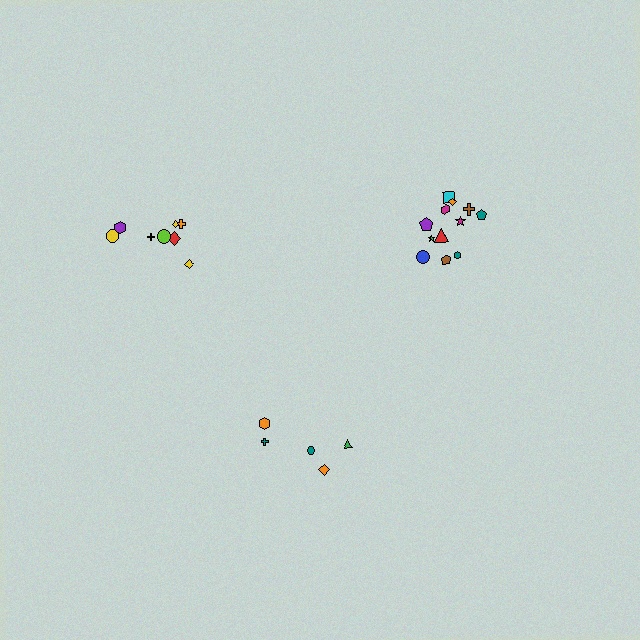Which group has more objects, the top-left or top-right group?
The top-right group.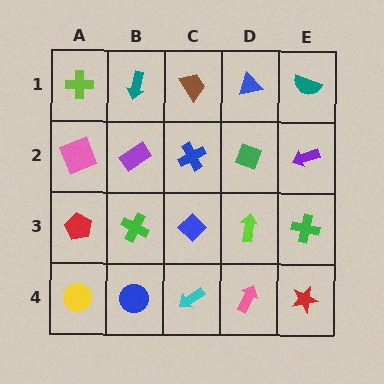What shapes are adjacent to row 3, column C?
A blue cross (row 2, column C), a cyan arrow (row 4, column C), a green cross (row 3, column B), a lime arrow (row 3, column D).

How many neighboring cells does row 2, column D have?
4.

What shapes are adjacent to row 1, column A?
A pink square (row 2, column A), a teal arrow (row 1, column B).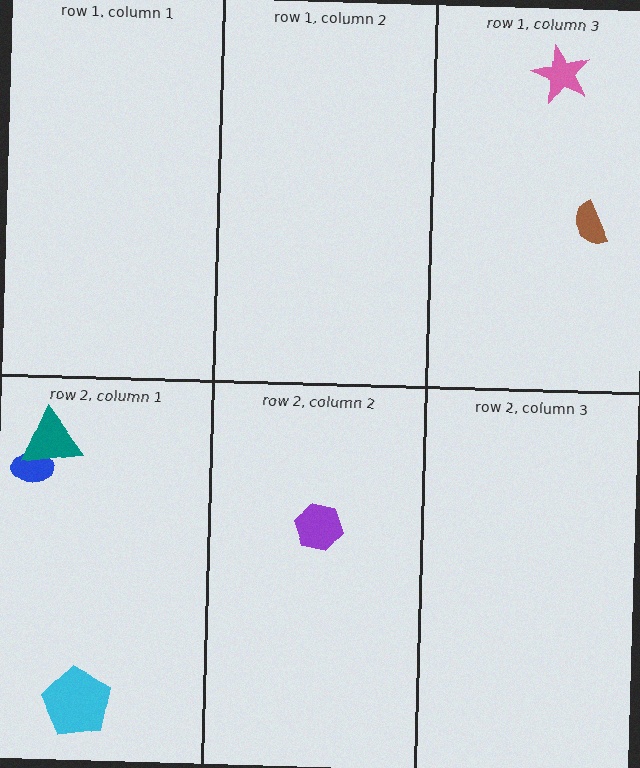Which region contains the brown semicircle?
The row 1, column 3 region.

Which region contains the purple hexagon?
The row 2, column 2 region.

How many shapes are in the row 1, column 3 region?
2.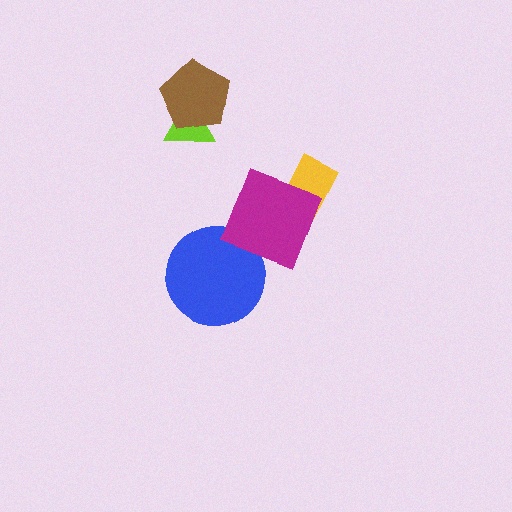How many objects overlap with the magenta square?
1 object overlaps with the magenta square.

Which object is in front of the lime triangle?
The brown pentagon is in front of the lime triangle.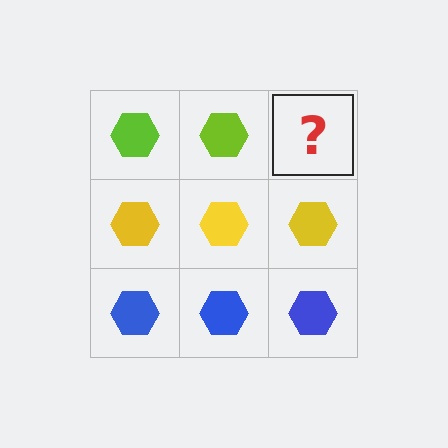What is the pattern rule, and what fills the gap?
The rule is that each row has a consistent color. The gap should be filled with a lime hexagon.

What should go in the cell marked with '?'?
The missing cell should contain a lime hexagon.